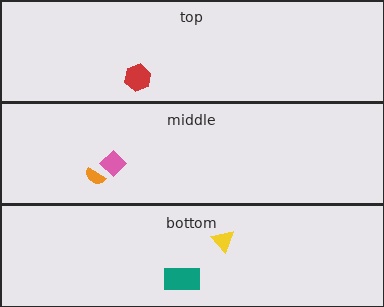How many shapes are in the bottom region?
2.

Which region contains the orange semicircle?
The middle region.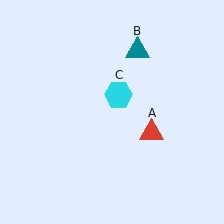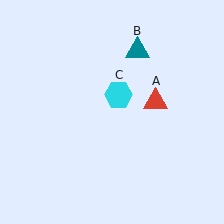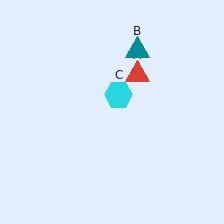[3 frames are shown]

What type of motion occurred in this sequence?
The red triangle (object A) rotated counterclockwise around the center of the scene.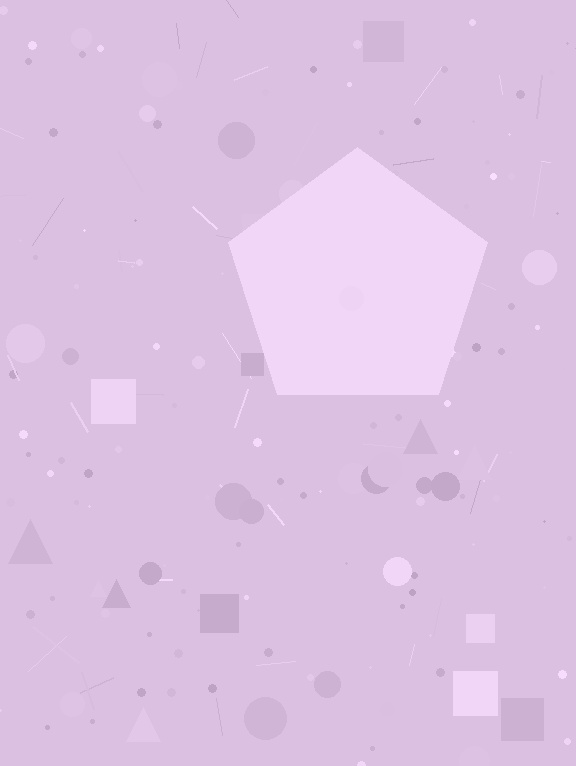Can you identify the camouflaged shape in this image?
The camouflaged shape is a pentagon.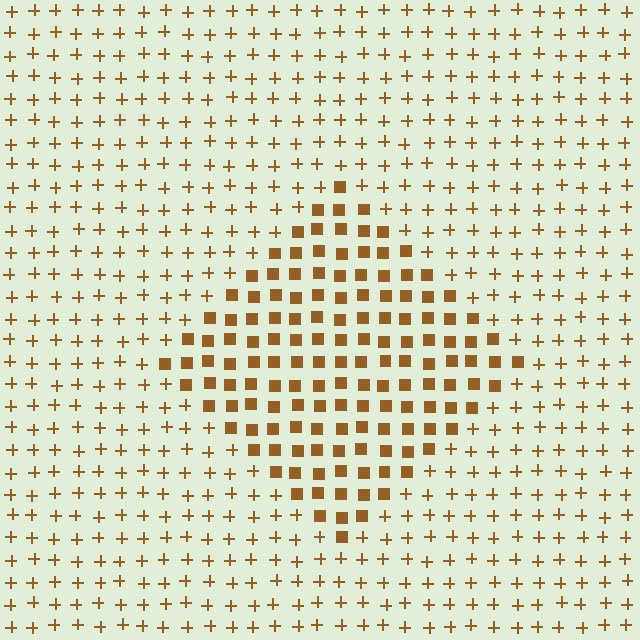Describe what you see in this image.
The image is filled with small brown elements arranged in a uniform grid. A diamond-shaped region contains squares, while the surrounding area contains plus signs. The boundary is defined purely by the change in element shape.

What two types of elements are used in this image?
The image uses squares inside the diamond region and plus signs outside it.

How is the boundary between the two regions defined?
The boundary is defined by a change in element shape: squares inside vs. plus signs outside. All elements share the same color and spacing.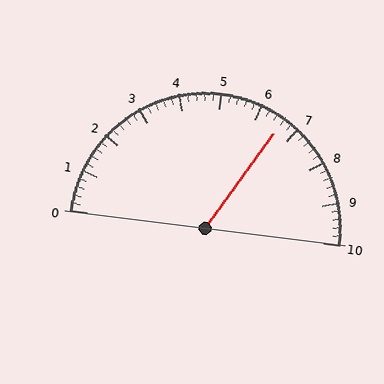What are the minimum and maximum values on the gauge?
The gauge ranges from 0 to 10.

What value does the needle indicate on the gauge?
The needle indicates approximately 6.6.